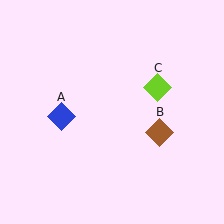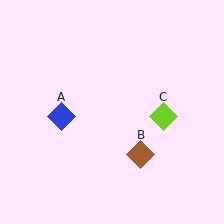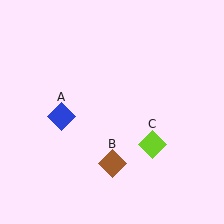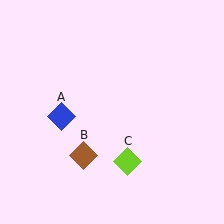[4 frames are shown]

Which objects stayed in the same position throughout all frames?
Blue diamond (object A) remained stationary.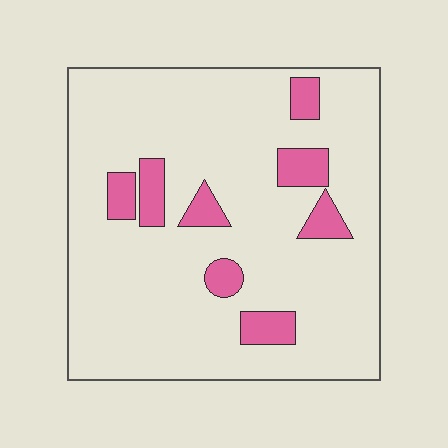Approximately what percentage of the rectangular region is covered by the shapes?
Approximately 15%.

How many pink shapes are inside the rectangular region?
8.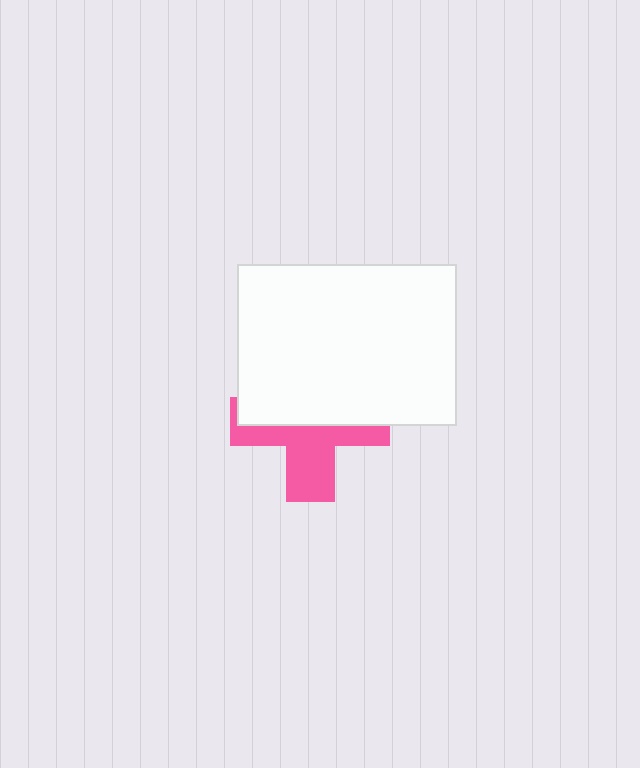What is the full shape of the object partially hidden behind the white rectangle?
The partially hidden object is a pink cross.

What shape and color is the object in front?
The object in front is a white rectangle.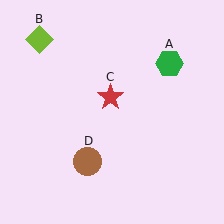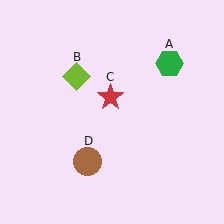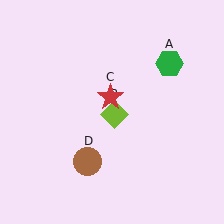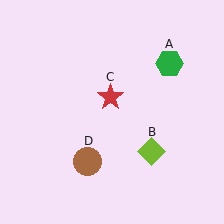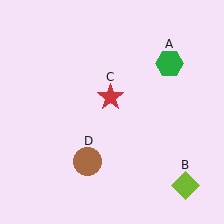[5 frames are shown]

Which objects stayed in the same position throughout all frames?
Green hexagon (object A) and red star (object C) and brown circle (object D) remained stationary.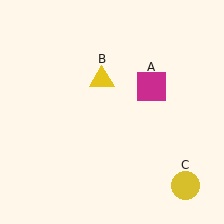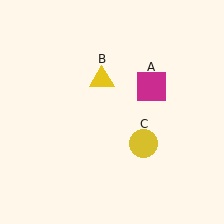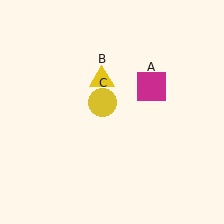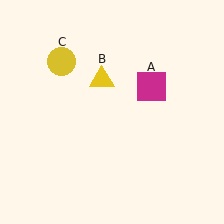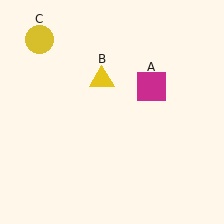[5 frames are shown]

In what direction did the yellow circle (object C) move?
The yellow circle (object C) moved up and to the left.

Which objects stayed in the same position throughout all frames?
Magenta square (object A) and yellow triangle (object B) remained stationary.